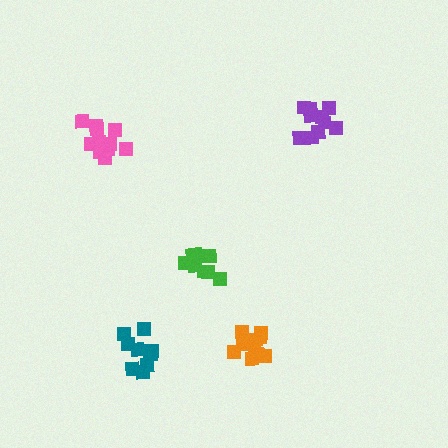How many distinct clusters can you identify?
There are 5 distinct clusters.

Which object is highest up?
The purple cluster is topmost.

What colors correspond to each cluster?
The clusters are colored: purple, teal, orange, pink, green.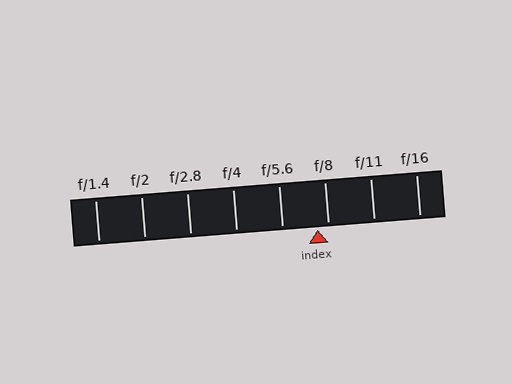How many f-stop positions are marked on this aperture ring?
There are 8 f-stop positions marked.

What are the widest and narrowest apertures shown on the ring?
The widest aperture shown is f/1.4 and the narrowest is f/16.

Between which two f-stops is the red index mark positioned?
The index mark is between f/5.6 and f/8.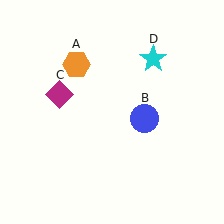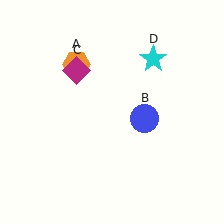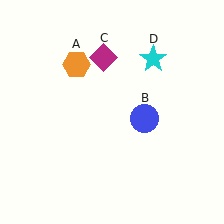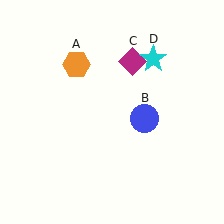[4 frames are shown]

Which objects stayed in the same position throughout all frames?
Orange hexagon (object A) and blue circle (object B) and cyan star (object D) remained stationary.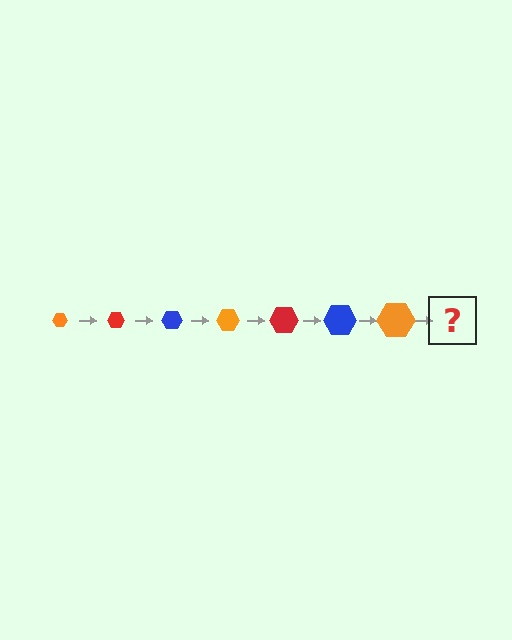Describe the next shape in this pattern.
It should be a red hexagon, larger than the previous one.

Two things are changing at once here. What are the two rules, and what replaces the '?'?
The two rules are that the hexagon grows larger each step and the color cycles through orange, red, and blue. The '?' should be a red hexagon, larger than the previous one.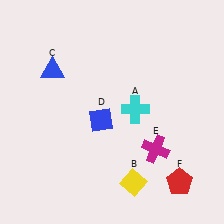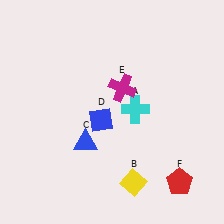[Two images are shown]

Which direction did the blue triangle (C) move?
The blue triangle (C) moved down.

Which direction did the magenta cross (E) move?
The magenta cross (E) moved up.